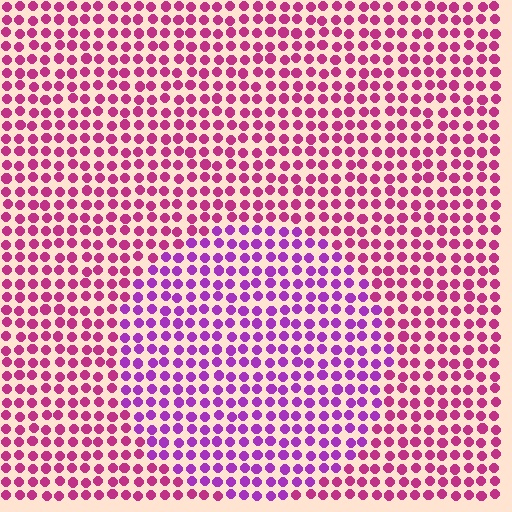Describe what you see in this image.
The image is filled with small magenta elements in a uniform arrangement. A circle-shaped region is visible where the elements are tinted to a slightly different hue, forming a subtle color boundary.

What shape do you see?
I see a circle.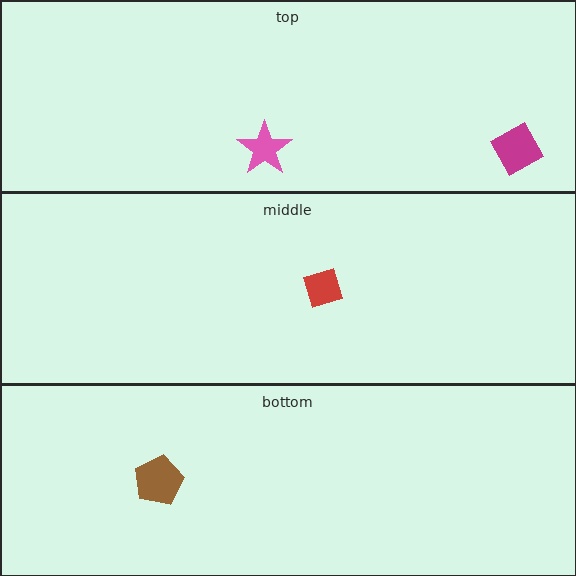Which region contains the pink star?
The top region.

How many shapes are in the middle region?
1.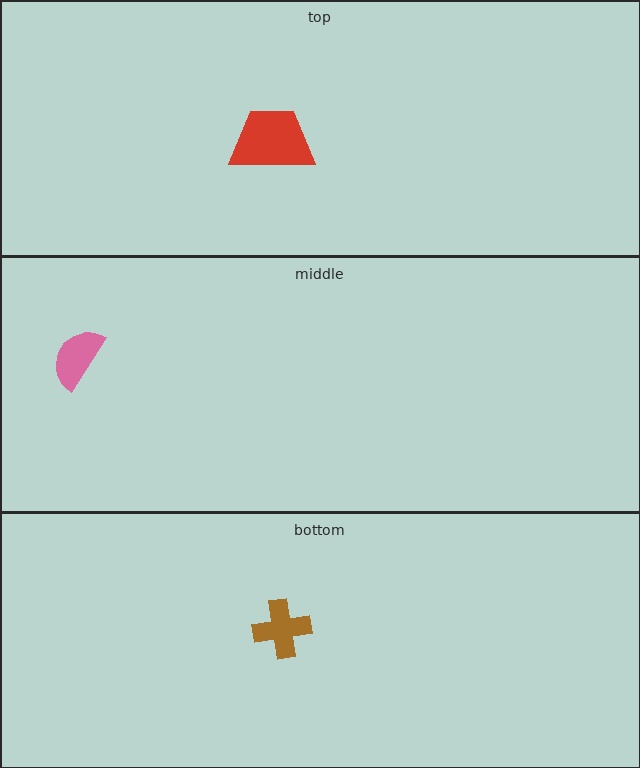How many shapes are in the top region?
1.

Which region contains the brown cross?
The bottom region.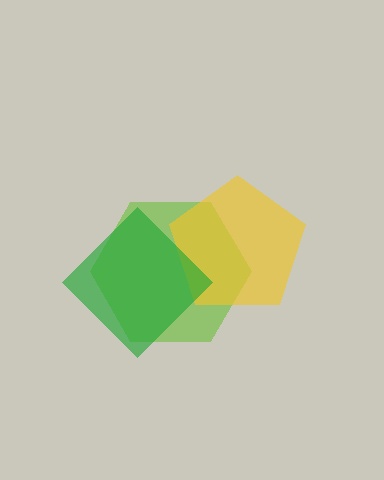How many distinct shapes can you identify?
There are 3 distinct shapes: a lime hexagon, a yellow pentagon, a green diamond.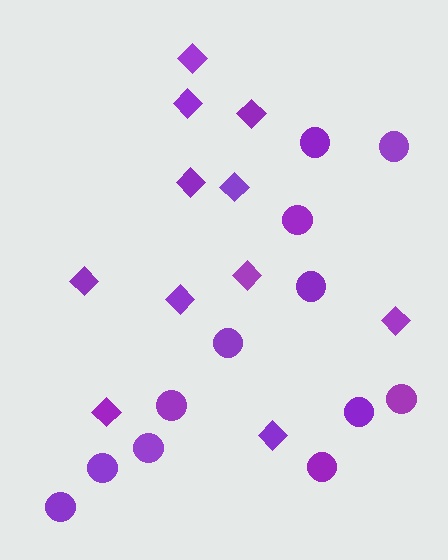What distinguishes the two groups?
There are 2 groups: one group of circles (12) and one group of diamonds (11).